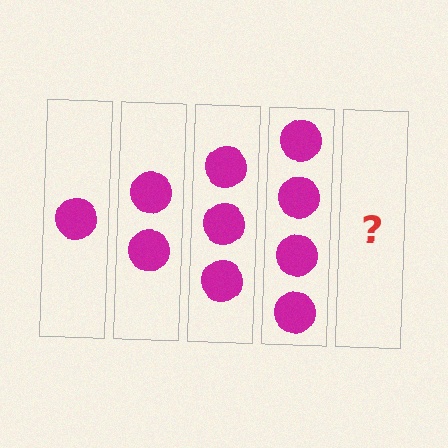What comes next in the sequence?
The next element should be 5 circles.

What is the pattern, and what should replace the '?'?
The pattern is that each step adds one more circle. The '?' should be 5 circles.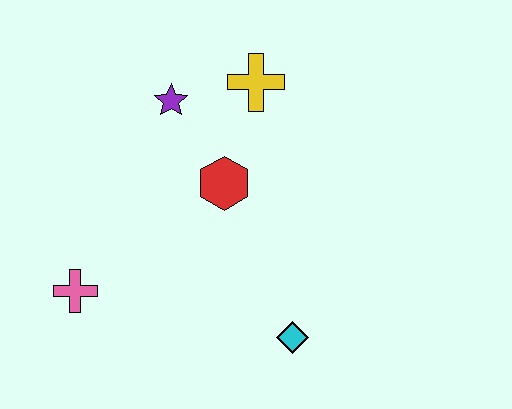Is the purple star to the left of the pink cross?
No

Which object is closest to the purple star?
The yellow cross is closest to the purple star.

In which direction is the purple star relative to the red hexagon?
The purple star is above the red hexagon.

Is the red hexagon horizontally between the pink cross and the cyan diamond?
Yes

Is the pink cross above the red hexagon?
No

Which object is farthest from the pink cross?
The yellow cross is farthest from the pink cross.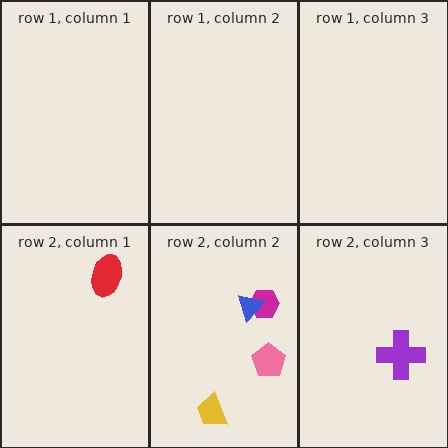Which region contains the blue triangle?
The row 2, column 2 region.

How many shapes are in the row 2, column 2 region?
4.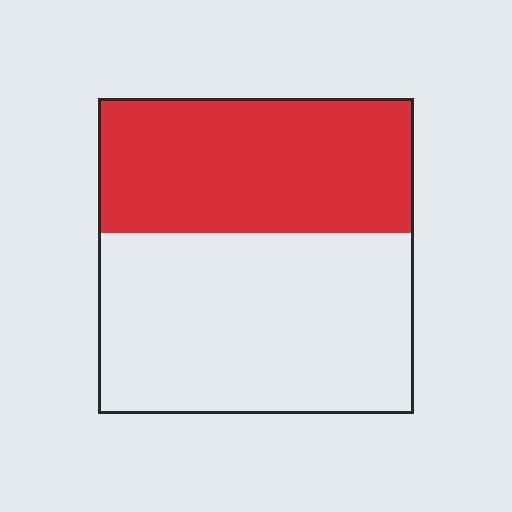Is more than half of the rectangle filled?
No.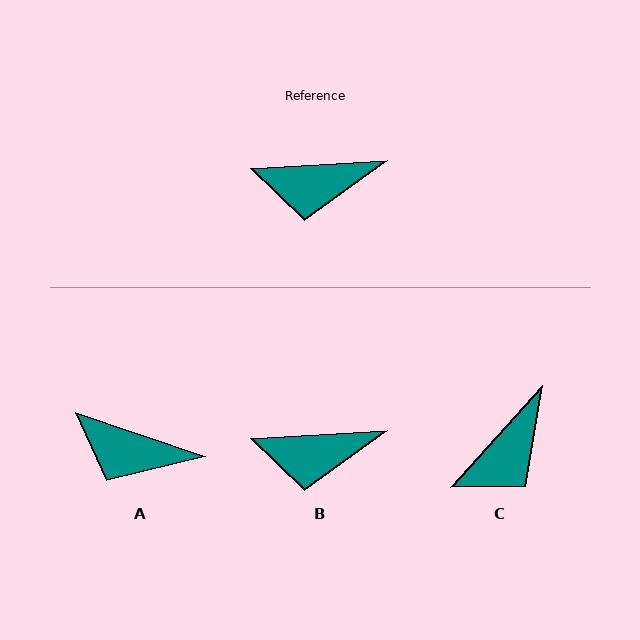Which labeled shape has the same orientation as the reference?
B.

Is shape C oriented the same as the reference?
No, it is off by about 44 degrees.